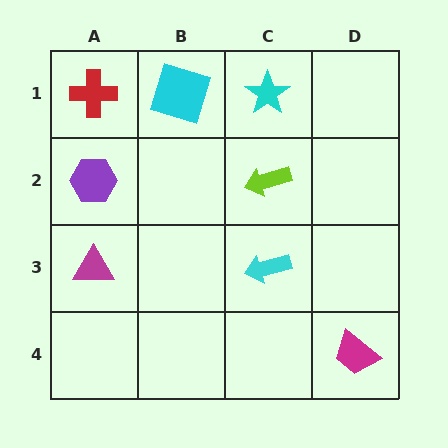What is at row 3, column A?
A magenta triangle.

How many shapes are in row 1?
3 shapes.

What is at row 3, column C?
A cyan arrow.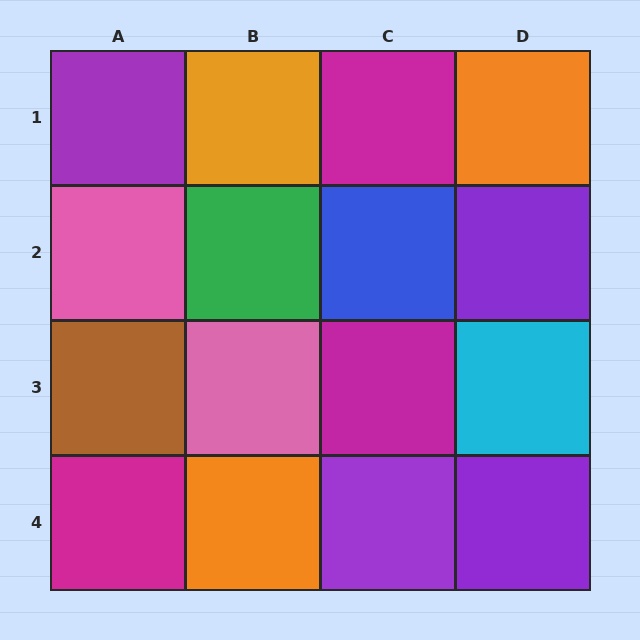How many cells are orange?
3 cells are orange.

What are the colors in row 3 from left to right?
Brown, pink, magenta, cyan.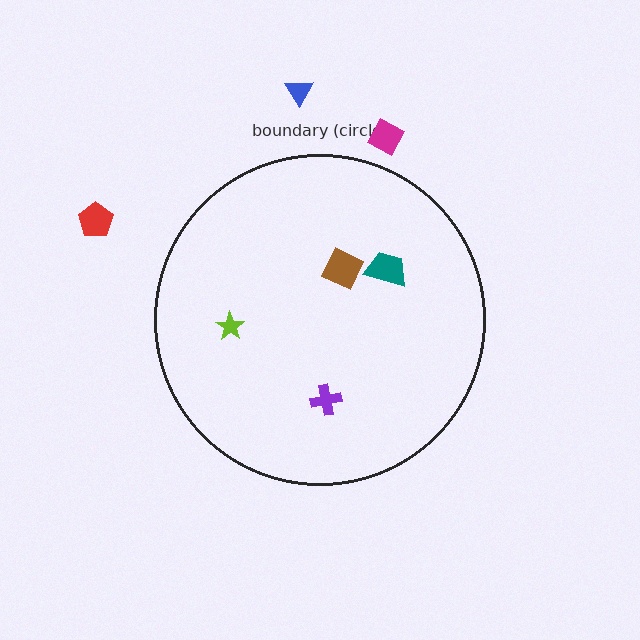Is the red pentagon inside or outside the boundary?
Outside.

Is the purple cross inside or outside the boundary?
Inside.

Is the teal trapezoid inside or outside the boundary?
Inside.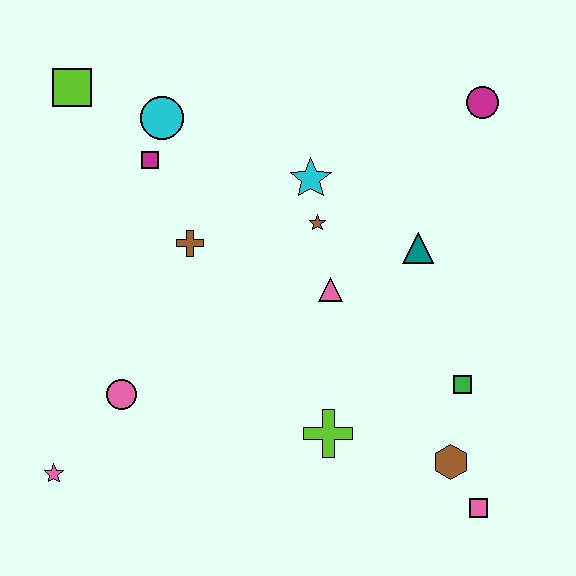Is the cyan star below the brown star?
No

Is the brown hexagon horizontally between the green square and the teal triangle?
Yes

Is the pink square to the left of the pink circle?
No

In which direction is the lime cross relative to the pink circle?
The lime cross is to the right of the pink circle.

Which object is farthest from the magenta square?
The pink square is farthest from the magenta square.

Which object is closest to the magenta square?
The cyan circle is closest to the magenta square.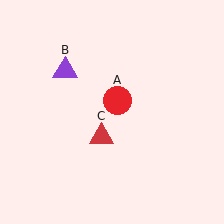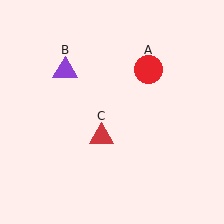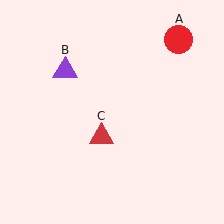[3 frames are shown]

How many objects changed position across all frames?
1 object changed position: red circle (object A).